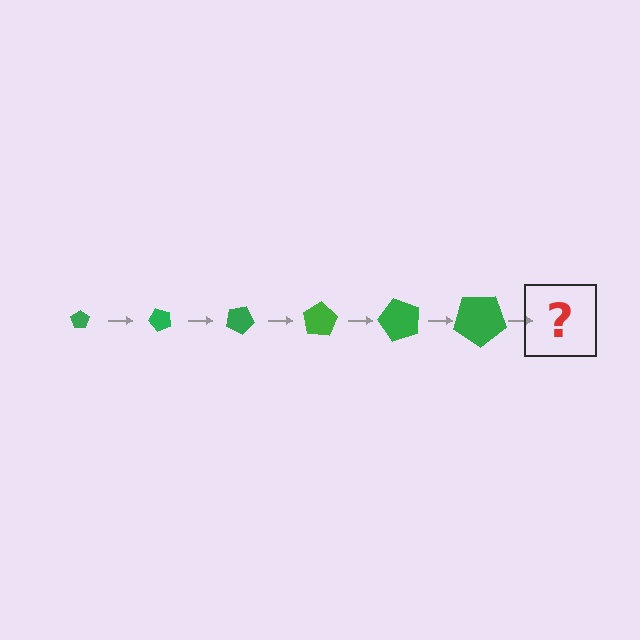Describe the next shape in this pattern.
It should be a pentagon, larger than the previous one and rotated 300 degrees from the start.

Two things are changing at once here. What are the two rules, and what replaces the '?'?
The two rules are that the pentagon grows larger each step and it rotates 50 degrees each step. The '?' should be a pentagon, larger than the previous one and rotated 300 degrees from the start.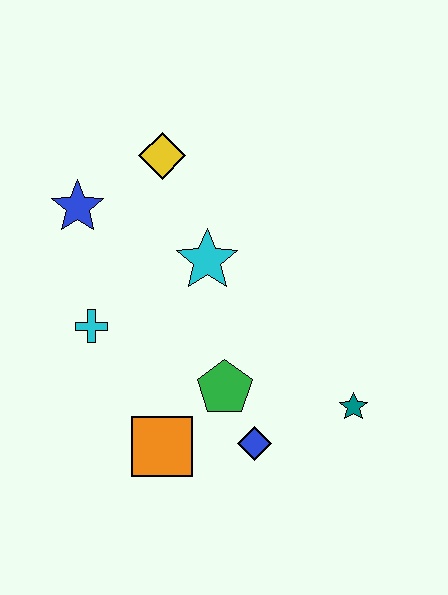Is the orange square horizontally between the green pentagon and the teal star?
No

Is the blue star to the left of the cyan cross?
Yes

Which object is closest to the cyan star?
The yellow diamond is closest to the cyan star.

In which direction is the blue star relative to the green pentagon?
The blue star is above the green pentagon.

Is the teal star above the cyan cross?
No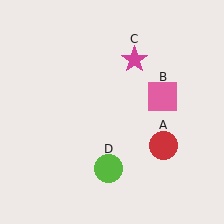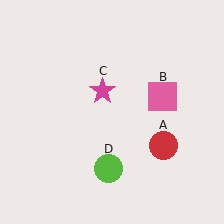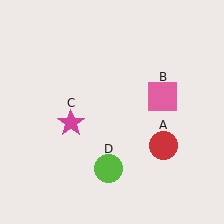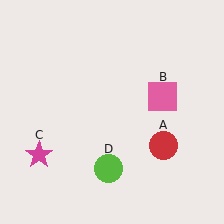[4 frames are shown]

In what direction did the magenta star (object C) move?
The magenta star (object C) moved down and to the left.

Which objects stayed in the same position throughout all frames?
Red circle (object A) and pink square (object B) and lime circle (object D) remained stationary.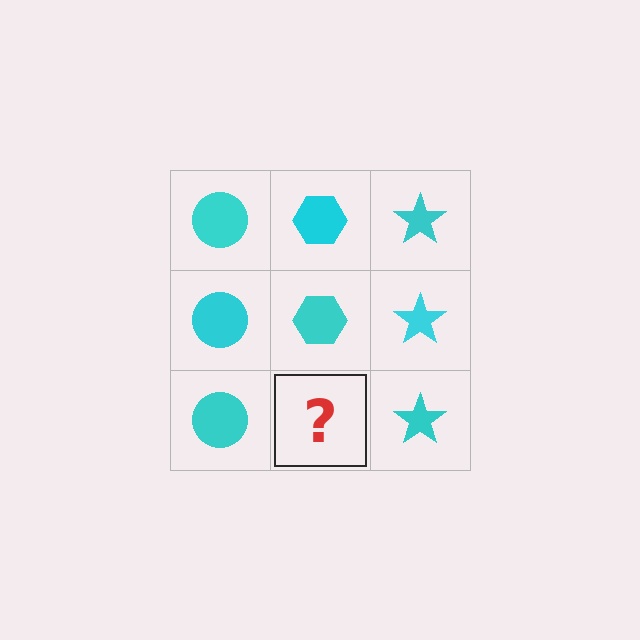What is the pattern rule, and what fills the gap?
The rule is that each column has a consistent shape. The gap should be filled with a cyan hexagon.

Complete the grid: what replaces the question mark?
The question mark should be replaced with a cyan hexagon.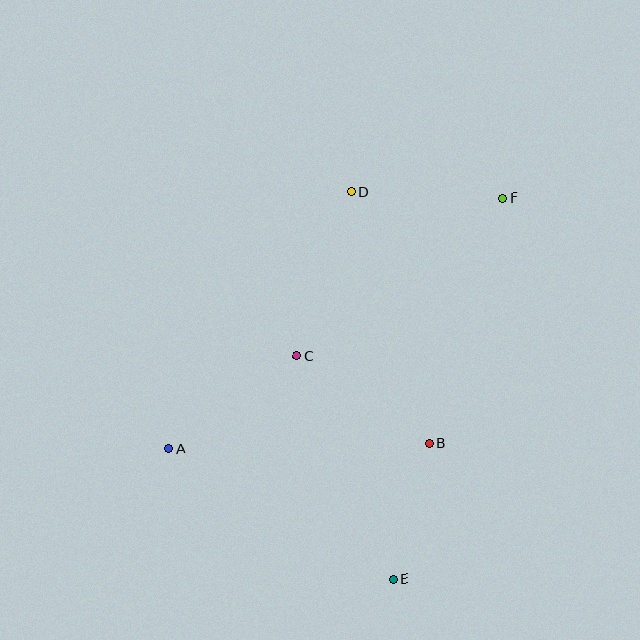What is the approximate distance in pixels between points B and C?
The distance between B and C is approximately 159 pixels.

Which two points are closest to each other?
Points B and E are closest to each other.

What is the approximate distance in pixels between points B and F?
The distance between B and F is approximately 256 pixels.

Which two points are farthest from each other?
Points A and F are farthest from each other.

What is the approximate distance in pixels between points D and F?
The distance between D and F is approximately 152 pixels.